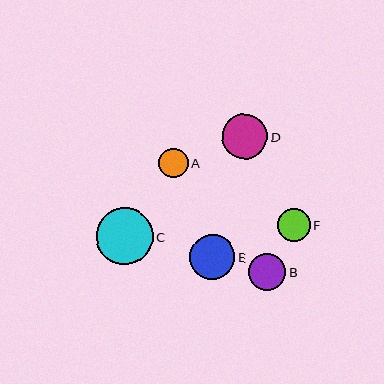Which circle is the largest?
Circle C is the largest with a size of approximately 56 pixels.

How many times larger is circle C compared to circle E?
Circle C is approximately 1.2 times the size of circle E.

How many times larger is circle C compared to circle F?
Circle C is approximately 1.7 times the size of circle F.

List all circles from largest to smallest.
From largest to smallest: C, E, D, B, F, A.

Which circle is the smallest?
Circle A is the smallest with a size of approximately 29 pixels.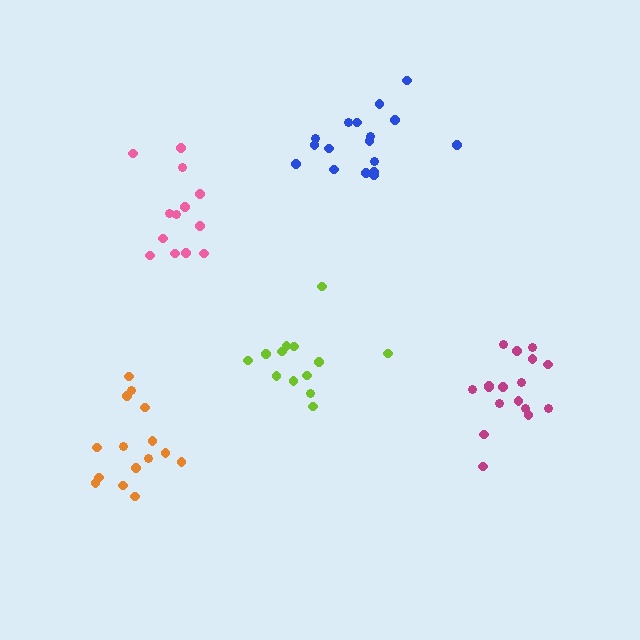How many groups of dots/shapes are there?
There are 5 groups.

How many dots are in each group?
Group 1: 13 dots, Group 2: 15 dots, Group 3: 17 dots, Group 4: 13 dots, Group 5: 17 dots (75 total).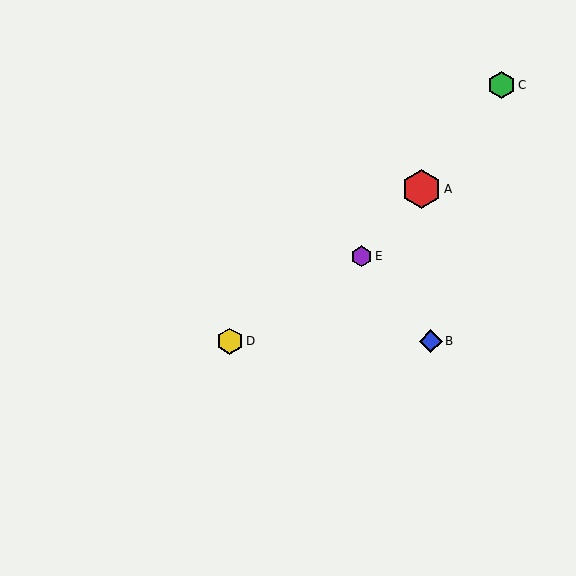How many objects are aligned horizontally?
2 objects (B, D) are aligned horizontally.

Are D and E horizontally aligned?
No, D is at y≈341 and E is at y≈256.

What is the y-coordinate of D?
Object D is at y≈341.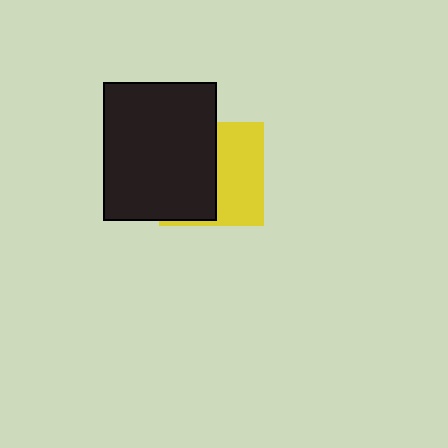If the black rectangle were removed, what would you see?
You would see the complete yellow square.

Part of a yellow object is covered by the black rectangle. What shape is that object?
It is a square.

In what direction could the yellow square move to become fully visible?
The yellow square could move right. That would shift it out from behind the black rectangle entirely.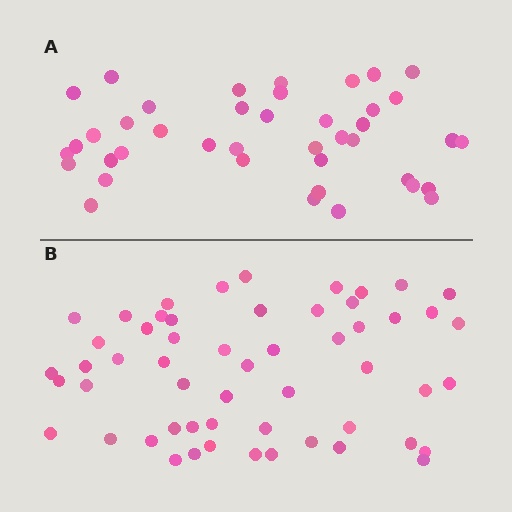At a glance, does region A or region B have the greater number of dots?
Region B (the bottom region) has more dots.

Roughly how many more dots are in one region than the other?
Region B has approximately 15 more dots than region A.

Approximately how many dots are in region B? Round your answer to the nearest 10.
About 60 dots. (The exact count is 55, which rounds to 60.)